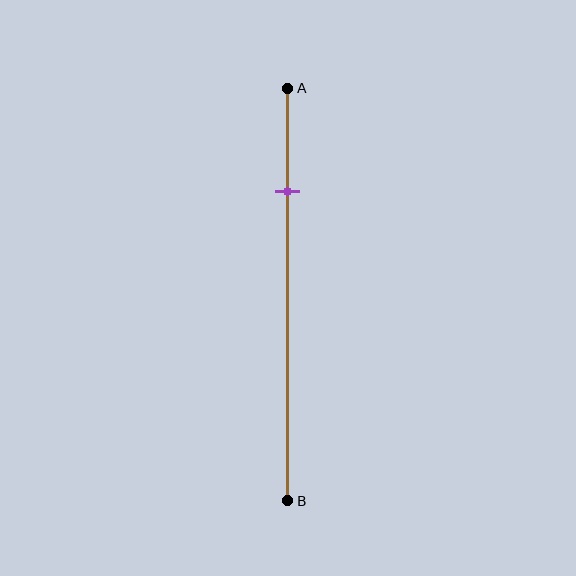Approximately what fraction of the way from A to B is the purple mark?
The purple mark is approximately 25% of the way from A to B.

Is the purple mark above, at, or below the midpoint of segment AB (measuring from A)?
The purple mark is above the midpoint of segment AB.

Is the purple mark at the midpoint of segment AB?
No, the mark is at about 25% from A, not at the 50% midpoint.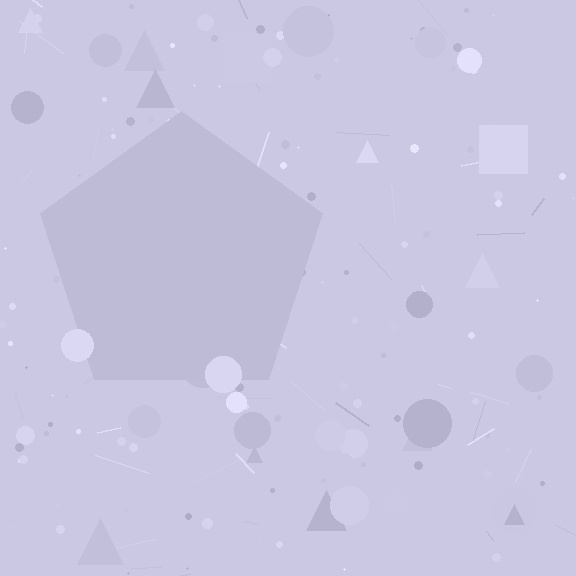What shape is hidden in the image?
A pentagon is hidden in the image.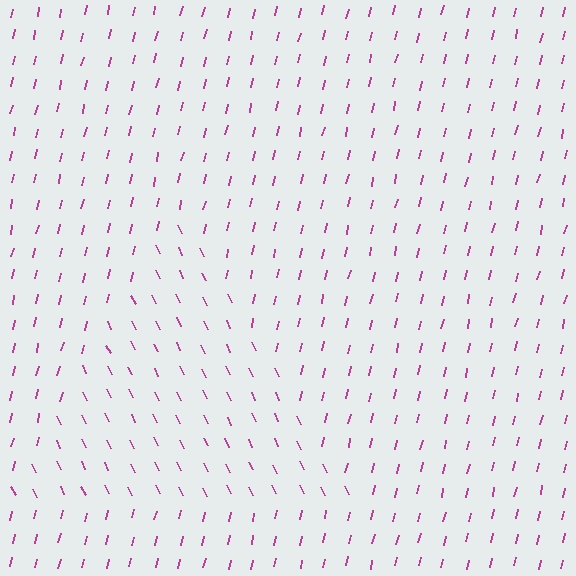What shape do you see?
I see a triangle.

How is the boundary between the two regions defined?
The boundary is defined purely by a change in line orientation (approximately 39 degrees difference). All lines are the same color and thickness.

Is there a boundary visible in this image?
Yes, there is a texture boundary formed by a change in line orientation.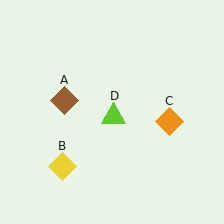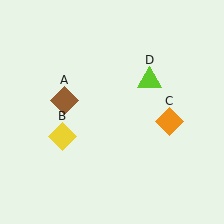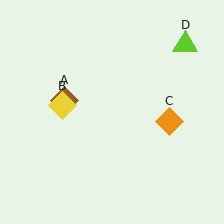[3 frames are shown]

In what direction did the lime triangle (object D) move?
The lime triangle (object D) moved up and to the right.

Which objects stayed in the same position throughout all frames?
Brown diamond (object A) and orange diamond (object C) remained stationary.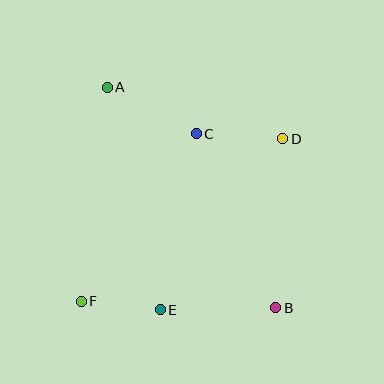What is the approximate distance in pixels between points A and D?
The distance between A and D is approximately 183 pixels.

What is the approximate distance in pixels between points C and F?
The distance between C and F is approximately 203 pixels.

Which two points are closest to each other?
Points E and F are closest to each other.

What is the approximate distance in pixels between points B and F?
The distance between B and F is approximately 194 pixels.